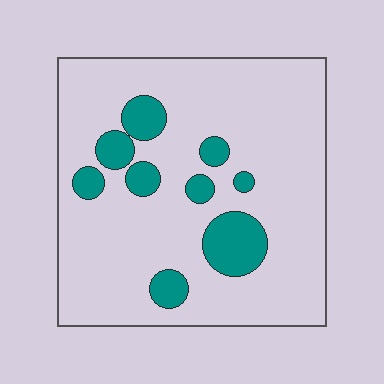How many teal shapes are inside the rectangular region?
9.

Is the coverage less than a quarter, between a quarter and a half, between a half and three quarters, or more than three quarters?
Less than a quarter.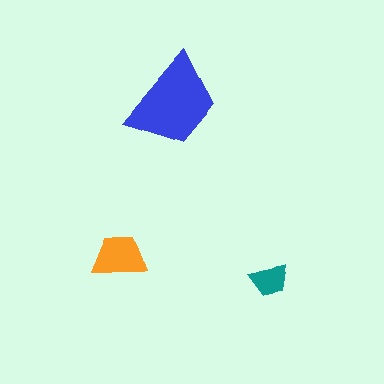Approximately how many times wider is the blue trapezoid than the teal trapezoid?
About 2.5 times wider.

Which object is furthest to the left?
The orange trapezoid is leftmost.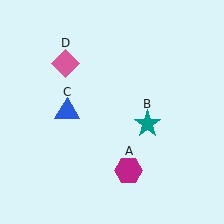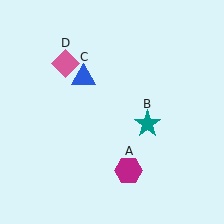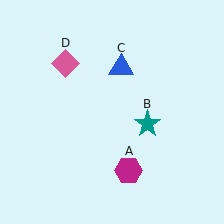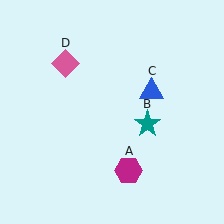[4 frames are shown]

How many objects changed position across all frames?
1 object changed position: blue triangle (object C).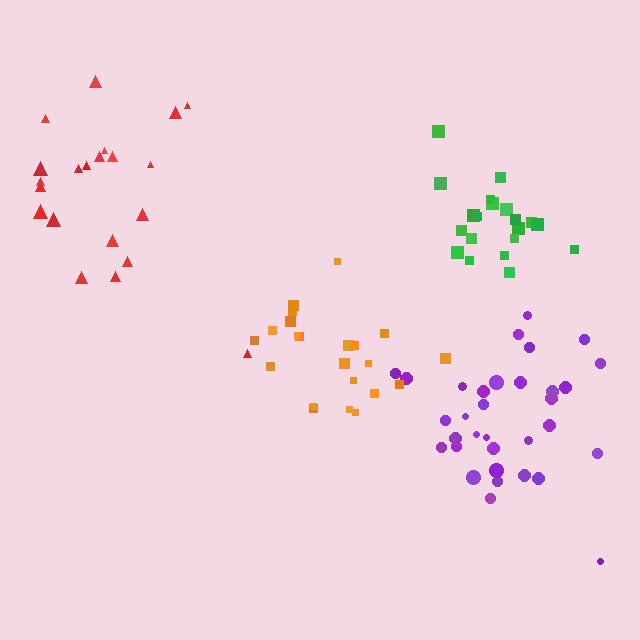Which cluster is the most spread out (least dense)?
Red.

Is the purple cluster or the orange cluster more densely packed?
Purple.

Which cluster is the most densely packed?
Green.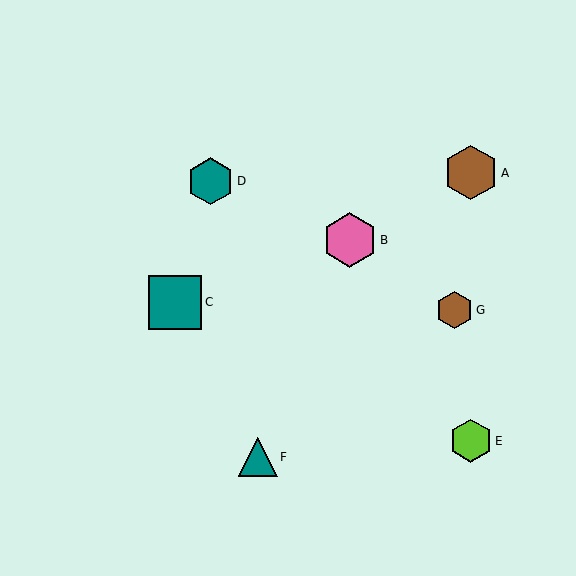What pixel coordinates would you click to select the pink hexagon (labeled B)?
Click at (350, 240) to select the pink hexagon B.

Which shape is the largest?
The brown hexagon (labeled A) is the largest.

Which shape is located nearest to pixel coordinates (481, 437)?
The lime hexagon (labeled E) at (471, 441) is nearest to that location.